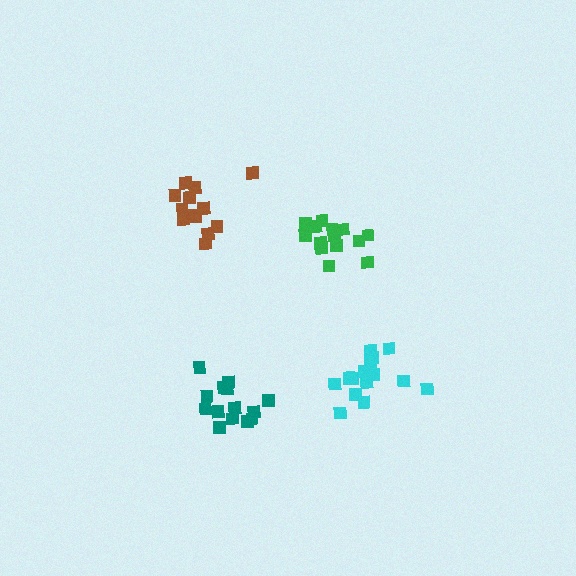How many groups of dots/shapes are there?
There are 4 groups.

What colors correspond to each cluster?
The clusters are colored: green, teal, brown, cyan.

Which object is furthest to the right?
The cyan cluster is rightmost.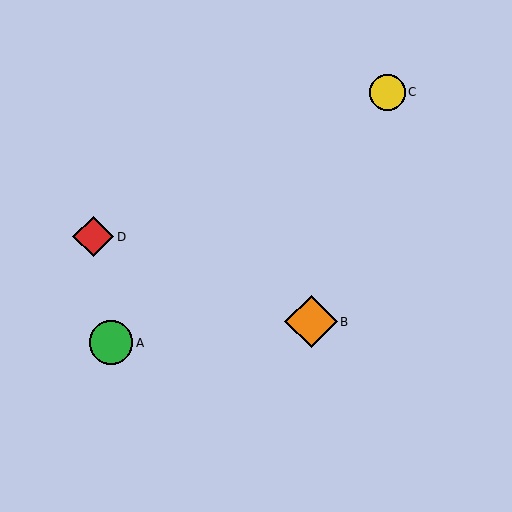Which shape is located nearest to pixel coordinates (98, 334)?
The green circle (labeled A) at (111, 343) is nearest to that location.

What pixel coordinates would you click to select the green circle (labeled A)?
Click at (111, 343) to select the green circle A.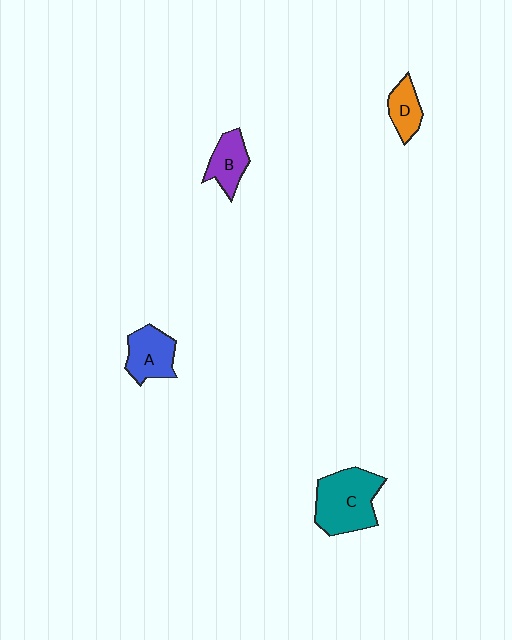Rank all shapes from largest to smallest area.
From largest to smallest: C (teal), A (blue), B (purple), D (orange).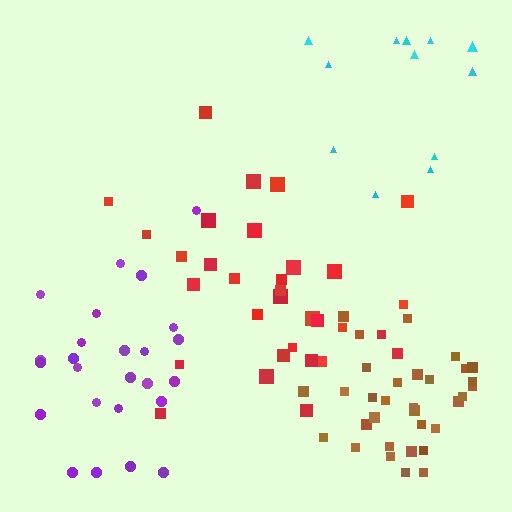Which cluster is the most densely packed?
Brown.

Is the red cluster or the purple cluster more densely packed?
Purple.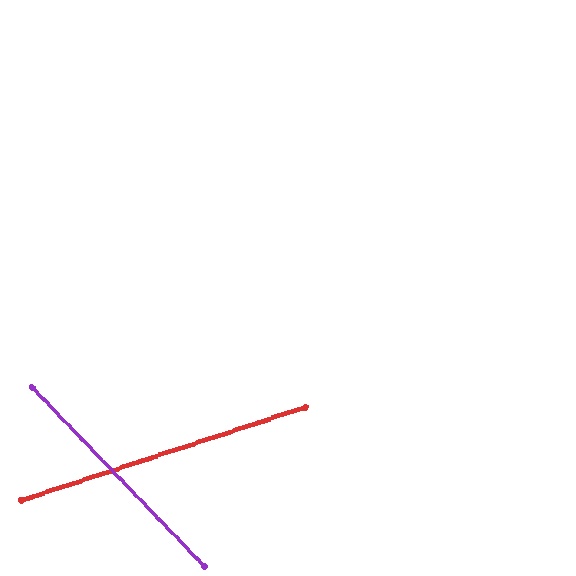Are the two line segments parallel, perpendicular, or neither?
Neither parallel nor perpendicular — they differ by about 64°.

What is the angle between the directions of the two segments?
Approximately 64 degrees.